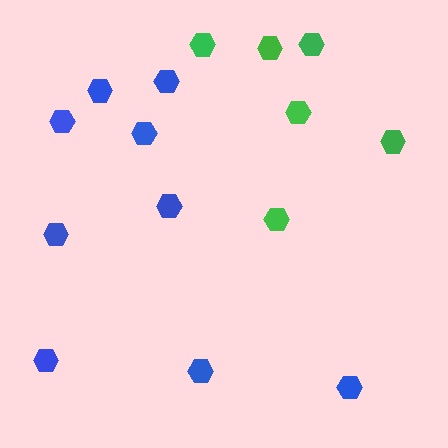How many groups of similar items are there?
There are 2 groups: one group of green hexagons (6) and one group of blue hexagons (9).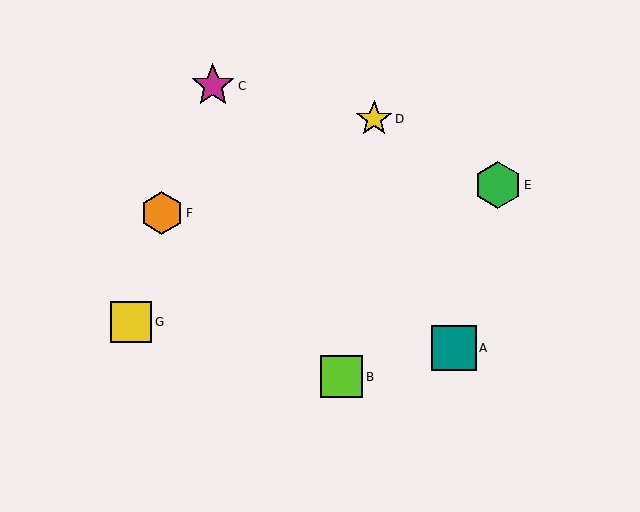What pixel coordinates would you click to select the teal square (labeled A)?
Click at (454, 348) to select the teal square A.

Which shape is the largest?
The green hexagon (labeled E) is the largest.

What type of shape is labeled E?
Shape E is a green hexagon.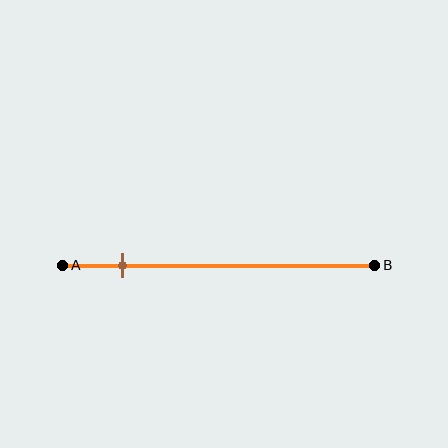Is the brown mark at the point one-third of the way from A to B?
No, the mark is at about 20% from A, not at the 33% one-third point.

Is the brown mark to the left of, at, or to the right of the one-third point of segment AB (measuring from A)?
The brown mark is to the left of the one-third point of segment AB.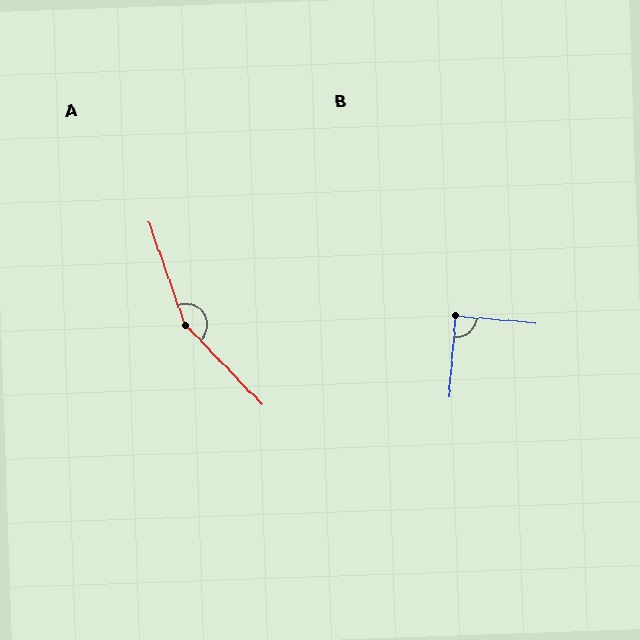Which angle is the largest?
A, at approximately 155 degrees.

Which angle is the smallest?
B, at approximately 90 degrees.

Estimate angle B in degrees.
Approximately 90 degrees.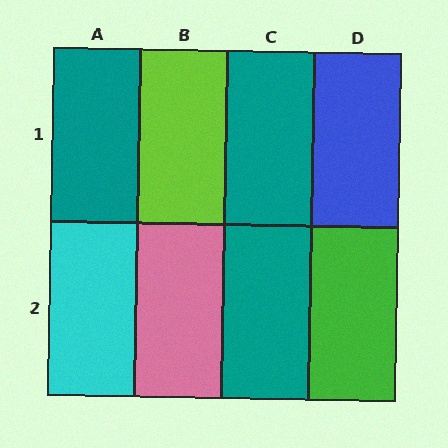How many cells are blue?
1 cell is blue.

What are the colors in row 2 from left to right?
Cyan, pink, teal, green.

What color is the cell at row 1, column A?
Teal.